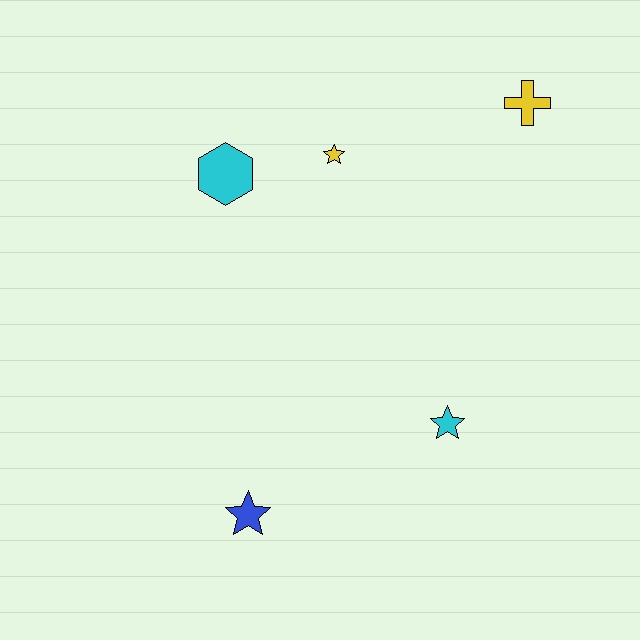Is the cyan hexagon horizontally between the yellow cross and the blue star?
No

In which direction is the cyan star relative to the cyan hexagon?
The cyan star is below the cyan hexagon.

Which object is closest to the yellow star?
The cyan hexagon is closest to the yellow star.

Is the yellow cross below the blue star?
No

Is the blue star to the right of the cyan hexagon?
Yes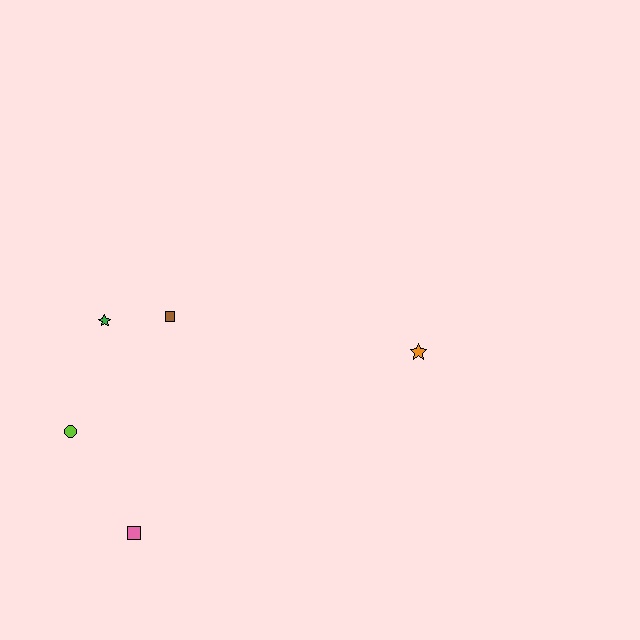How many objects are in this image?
There are 5 objects.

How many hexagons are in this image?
There are no hexagons.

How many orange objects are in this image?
There is 1 orange object.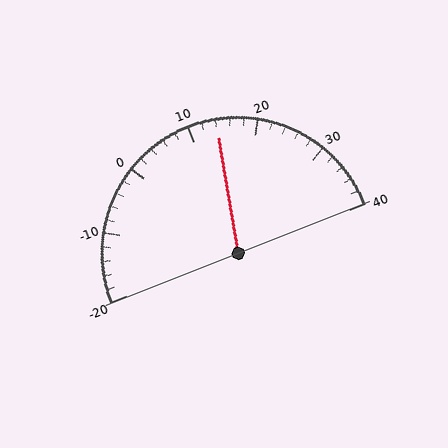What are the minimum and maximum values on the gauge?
The gauge ranges from -20 to 40.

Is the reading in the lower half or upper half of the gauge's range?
The reading is in the upper half of the range (-20 to 40).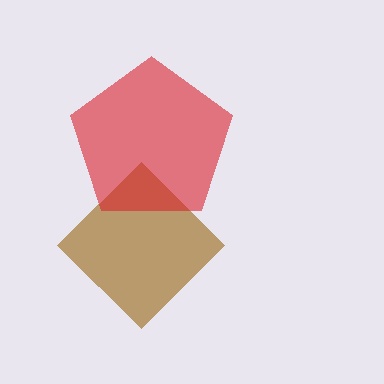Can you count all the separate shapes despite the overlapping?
Yes, there are 2 separate shapes.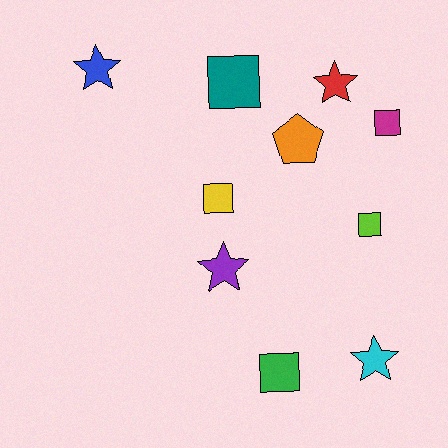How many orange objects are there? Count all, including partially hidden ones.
There is 1 orange object.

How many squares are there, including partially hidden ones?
There are 5 squares.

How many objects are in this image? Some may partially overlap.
There are 10 objects.